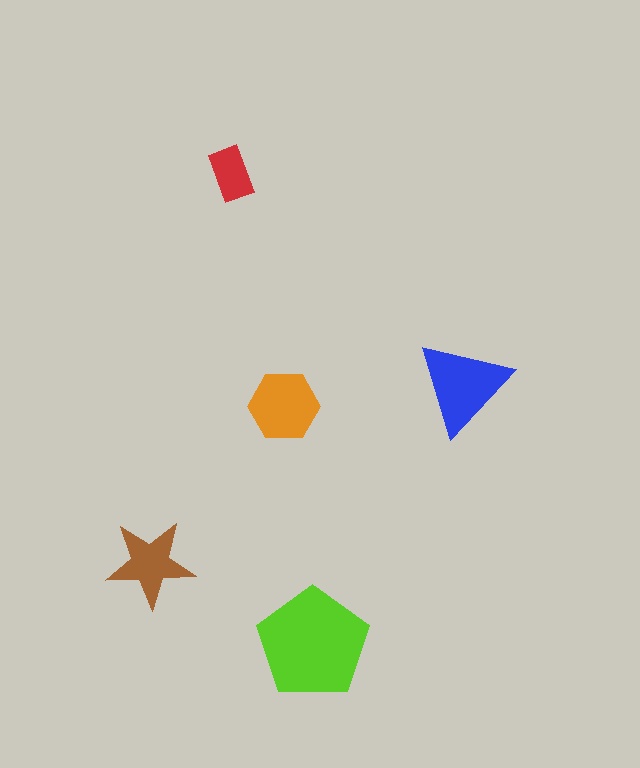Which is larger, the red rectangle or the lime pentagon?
The lime pentagon.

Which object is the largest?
The lime pentagon.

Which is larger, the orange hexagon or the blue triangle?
The blue triangle.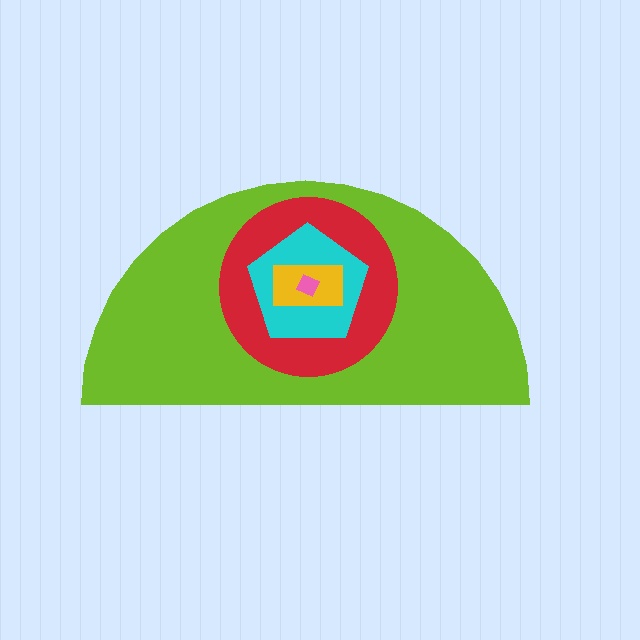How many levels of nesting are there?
5.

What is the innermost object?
The pink square.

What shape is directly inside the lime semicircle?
The red circle.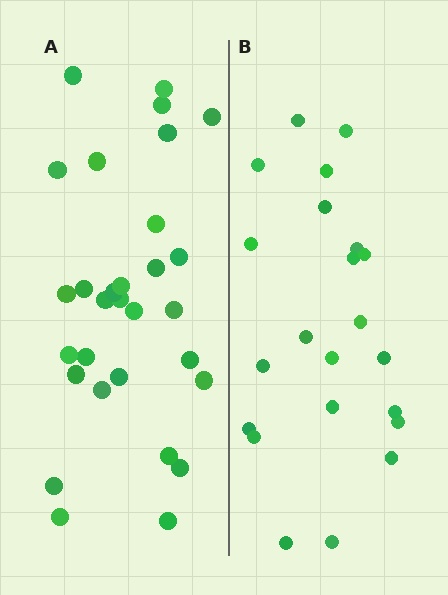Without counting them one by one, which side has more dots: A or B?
Region A (the left region) has more dots.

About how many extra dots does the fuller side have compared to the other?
Region A has roughly 8 or so more dots than region B.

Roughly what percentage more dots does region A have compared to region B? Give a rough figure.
About 35% more.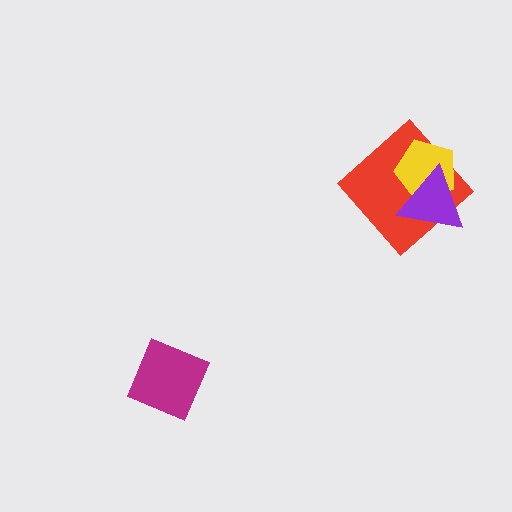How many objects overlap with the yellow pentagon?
2 objects overlap with the yellow pentagon.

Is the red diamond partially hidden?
Yes, it is partially covered by another shape.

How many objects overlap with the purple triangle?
2 objects overlap with the purple triangle.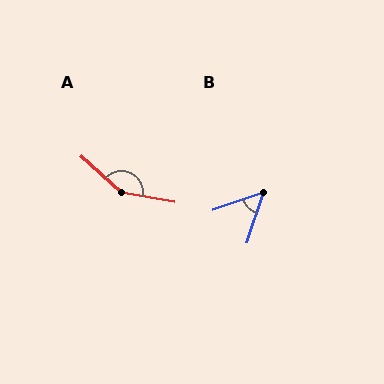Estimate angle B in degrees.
Approximately 53 degrees.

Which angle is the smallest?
B, at approximately 53 degrees.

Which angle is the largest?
A, at approximately 149 degrees.